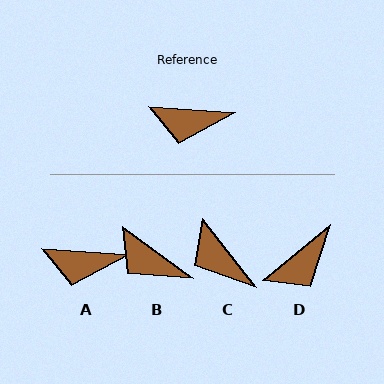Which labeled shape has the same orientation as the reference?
A.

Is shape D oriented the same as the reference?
No, it is off by about 44 degrees.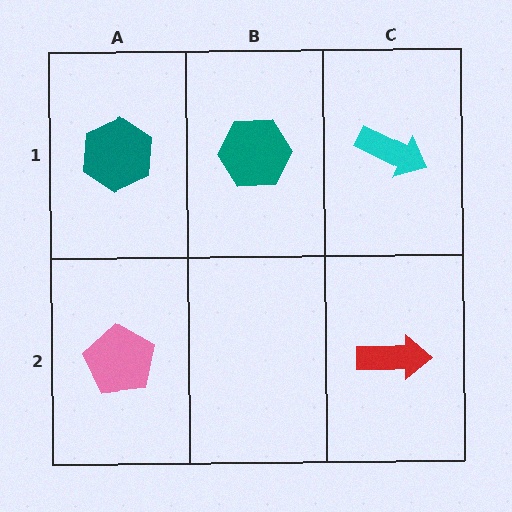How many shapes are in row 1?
3 shapes.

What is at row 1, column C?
A cyan arrow.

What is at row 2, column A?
A pink pentagon.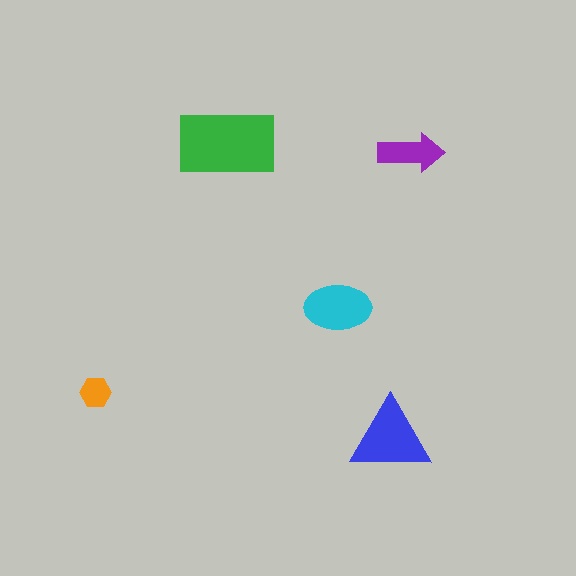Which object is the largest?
The green rectangle.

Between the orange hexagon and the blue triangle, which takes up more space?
The blue triangle.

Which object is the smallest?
The orange hexagon.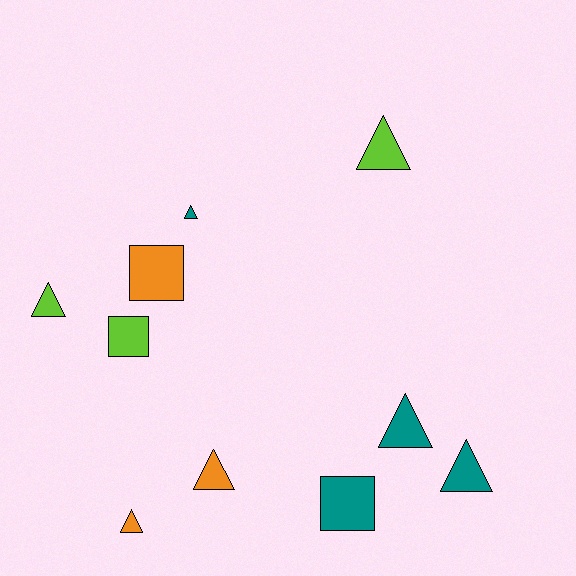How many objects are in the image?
There are 10 objects.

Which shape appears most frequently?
Triangle, with 7 objects.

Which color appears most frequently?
Teal, with 4 objects.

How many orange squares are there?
There is 1 orange square.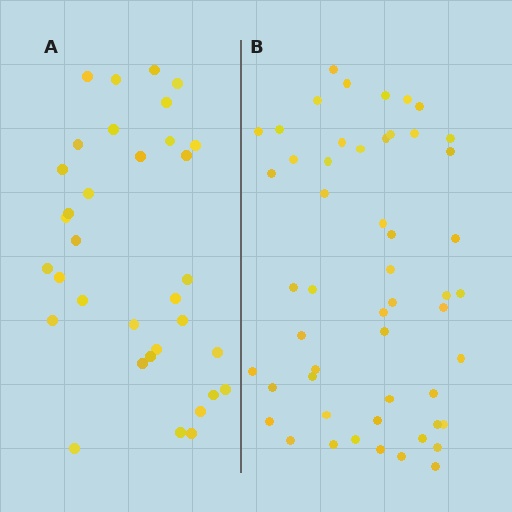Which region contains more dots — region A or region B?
Region B (the right region) has more dots.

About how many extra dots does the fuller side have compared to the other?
Region B has approximately 20 more dots than region A.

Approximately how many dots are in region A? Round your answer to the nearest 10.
About 30 dots. (The exact count is 34, which rounds to 30.)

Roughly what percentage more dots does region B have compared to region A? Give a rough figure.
About 55% more.